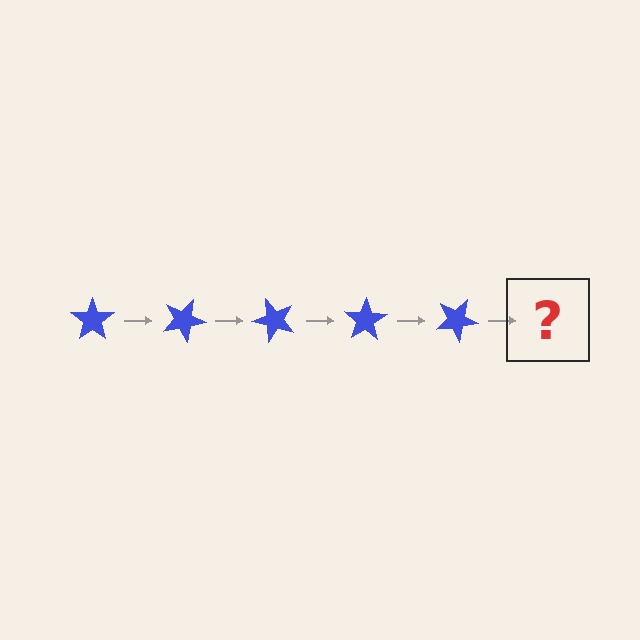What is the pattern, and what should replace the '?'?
The pattern is that the star rotates 25 degrees each step. The '?' should be a blue star rotated 125 degrees.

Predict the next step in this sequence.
The next step is a blue star rotated 125 degrees.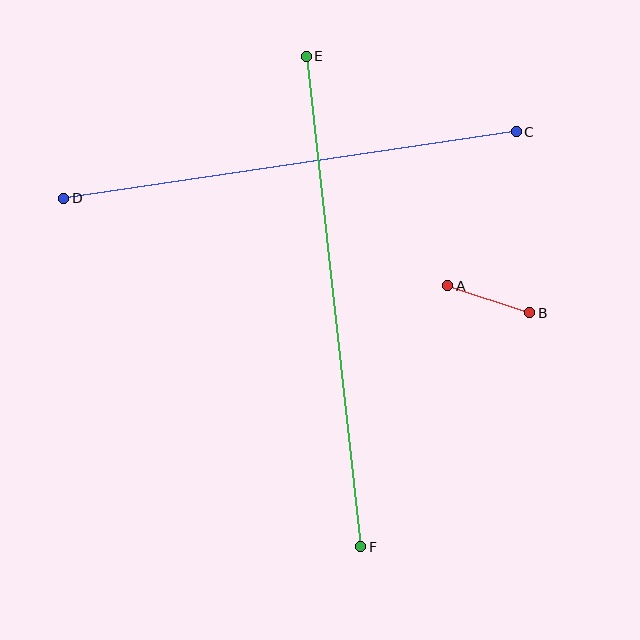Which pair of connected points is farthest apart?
Points E and F are farthest apart.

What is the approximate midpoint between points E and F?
The midpoint is at approximately (334, 302) pixels.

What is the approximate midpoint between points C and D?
The midpoint is at approximately (290, 165) pixels.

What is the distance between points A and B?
The distance is approximately 86 pixels.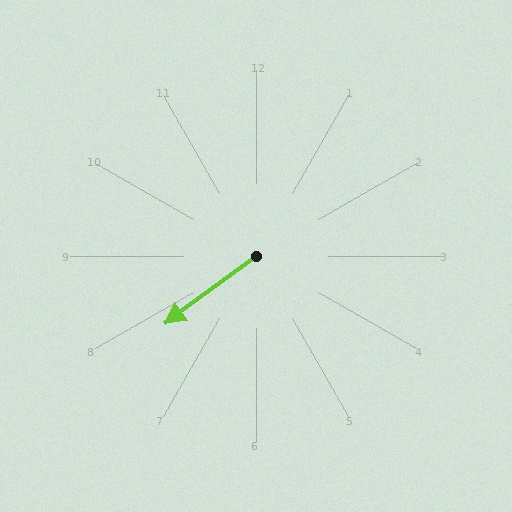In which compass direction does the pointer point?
Southwest.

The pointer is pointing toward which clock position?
Roughly 8 o'clock.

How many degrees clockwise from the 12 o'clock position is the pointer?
Approximately 234 degrees.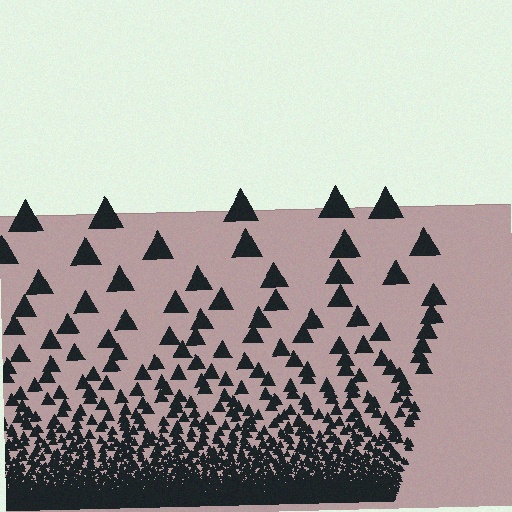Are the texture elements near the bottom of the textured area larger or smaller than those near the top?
Smaller. The gradient is inverted — elements near the bottom are smaller and denser.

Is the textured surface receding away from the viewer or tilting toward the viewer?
The surface appears to tilt toward the viewer. Texture elements get larger and sparser toward the top.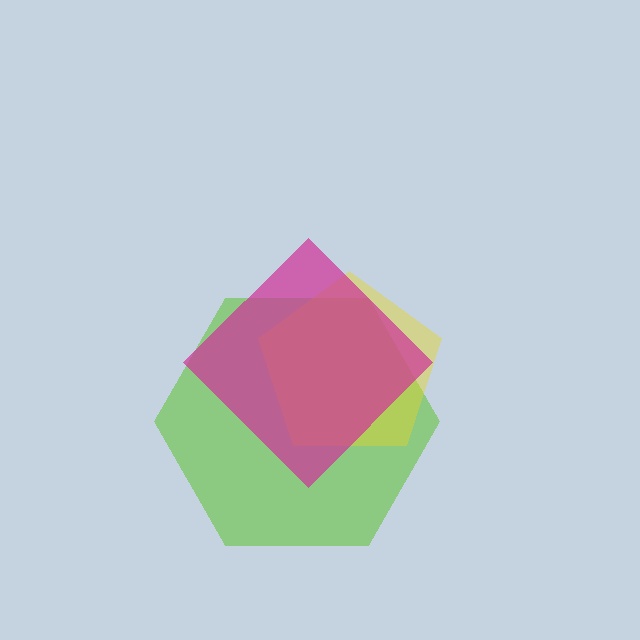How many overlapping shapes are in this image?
There are 3 overlapping shapes in the image.